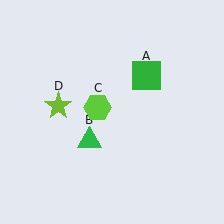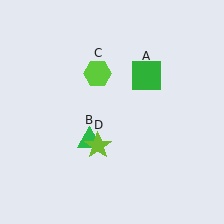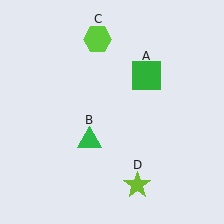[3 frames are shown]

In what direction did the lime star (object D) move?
The lime star (object D) moved down and to the right.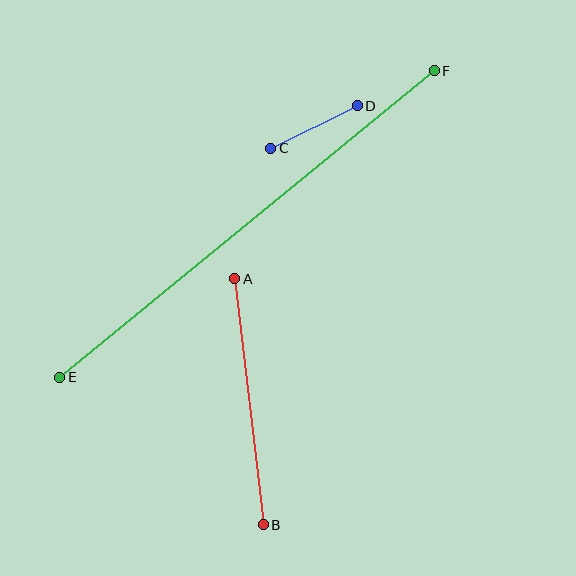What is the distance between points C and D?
The distance is approximately 97 pixels.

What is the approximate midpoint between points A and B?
The midpoint is at approximately (249, 402) pixels.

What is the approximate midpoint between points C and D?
The midpoint is at approximately (314, 127) pixels.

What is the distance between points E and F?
The distance is approximately 484 pixels.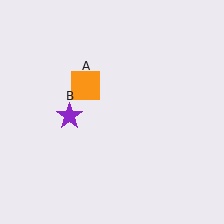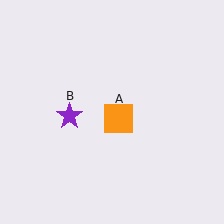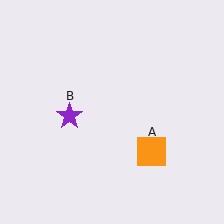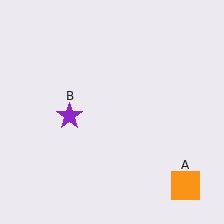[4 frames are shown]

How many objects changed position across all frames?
1 object changed position: orange square (object A).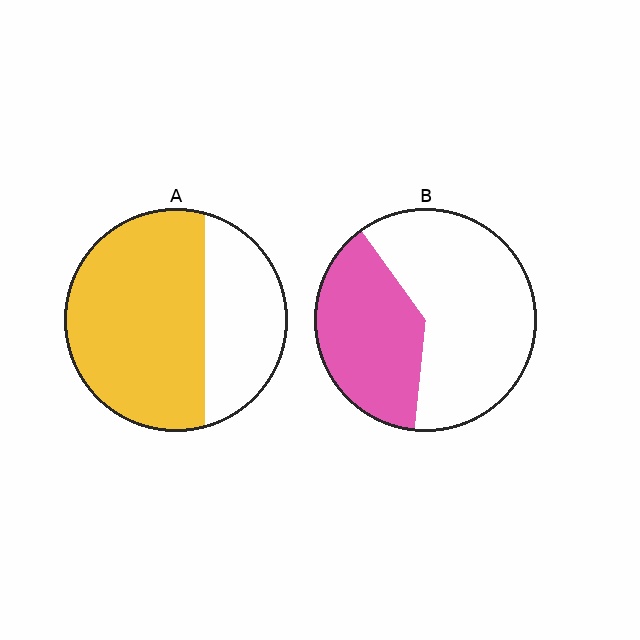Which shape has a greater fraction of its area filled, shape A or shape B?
Shape A.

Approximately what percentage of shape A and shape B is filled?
A is approximately 65% and B is approximately 40%.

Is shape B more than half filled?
No.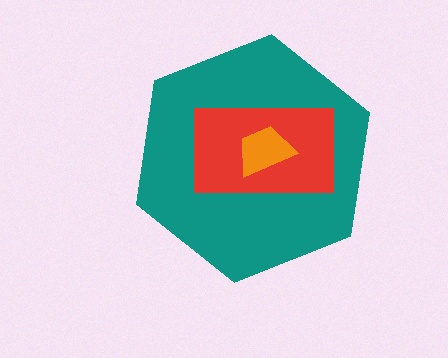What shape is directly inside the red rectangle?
The orange trapezoid.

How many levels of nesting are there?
3.